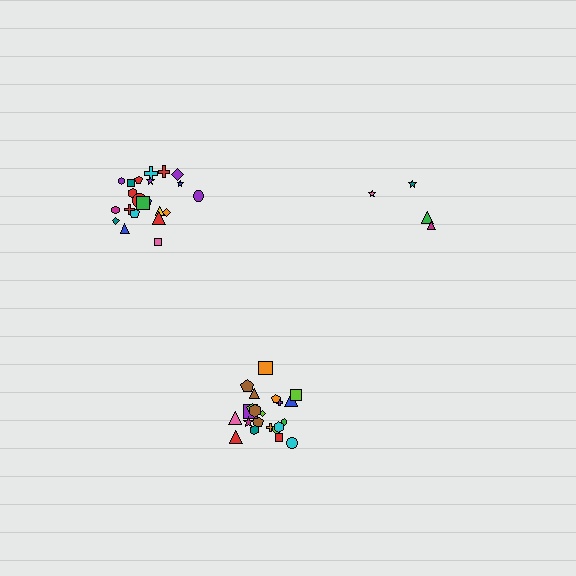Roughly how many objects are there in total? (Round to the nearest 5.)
Roughly 50 objects in total.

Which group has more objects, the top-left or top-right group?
The top-left group.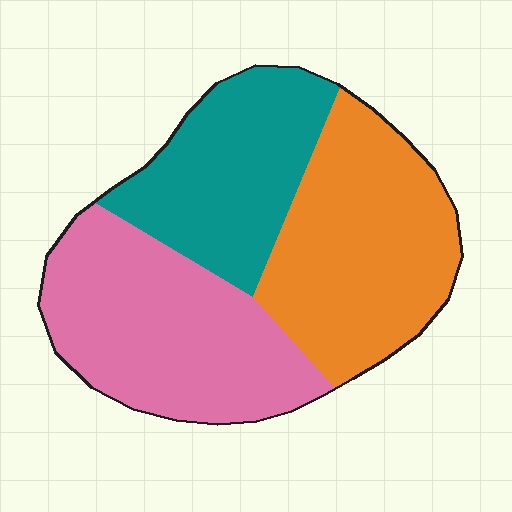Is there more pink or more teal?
Pink.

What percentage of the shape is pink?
Pink takes up about three eighths (3/8) of the shape.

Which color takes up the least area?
Teal, at roughly 30%.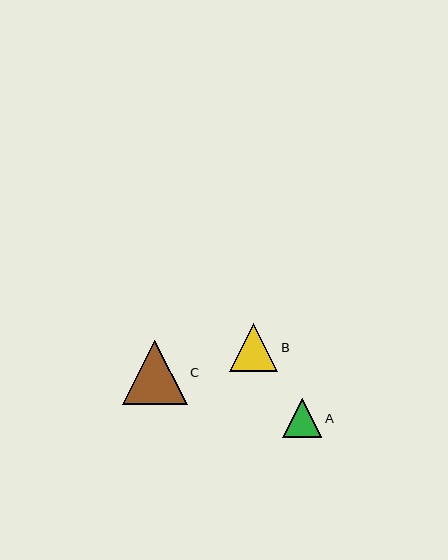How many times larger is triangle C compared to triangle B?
Triangle C is approximately 1.3 times the size of triangle B.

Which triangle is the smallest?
Triangle A is the smallest with a size of approximately 39 pixels.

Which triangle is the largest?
Triangle C is the largest with a size of approximately 64 pixels.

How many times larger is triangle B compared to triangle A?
Triangle B is approximately 1.2 times the size of triangle A.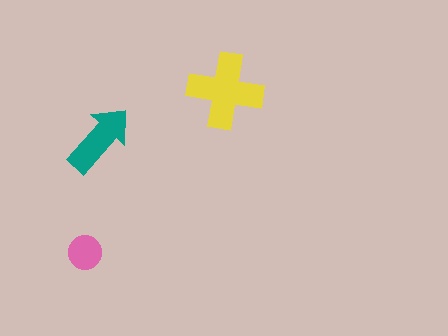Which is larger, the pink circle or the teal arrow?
The teal arrow.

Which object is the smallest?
The pink circle.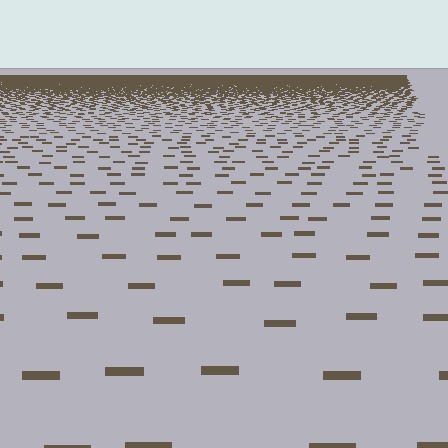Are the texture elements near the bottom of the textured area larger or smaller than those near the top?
Larger. Near the bottom, elements are closer to the viewer and appear at a bigger on-screen size.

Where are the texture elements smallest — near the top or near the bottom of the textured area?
Near the top.